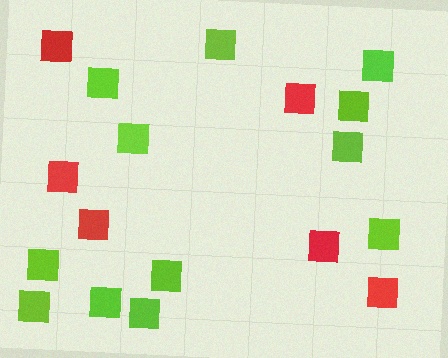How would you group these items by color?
There are 2 groups: one group of red squares (6) and one group of lime squares (12).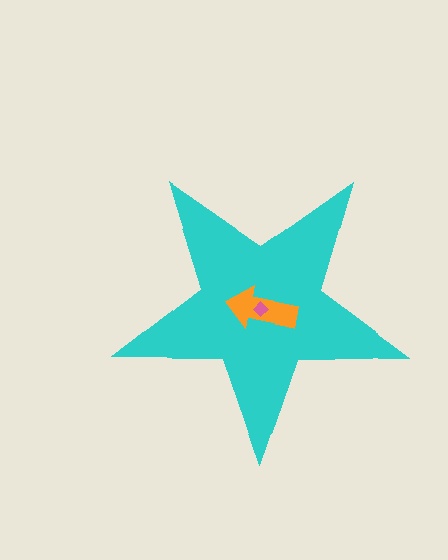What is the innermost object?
The pink diamond.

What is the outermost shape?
The cyan star.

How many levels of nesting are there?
3.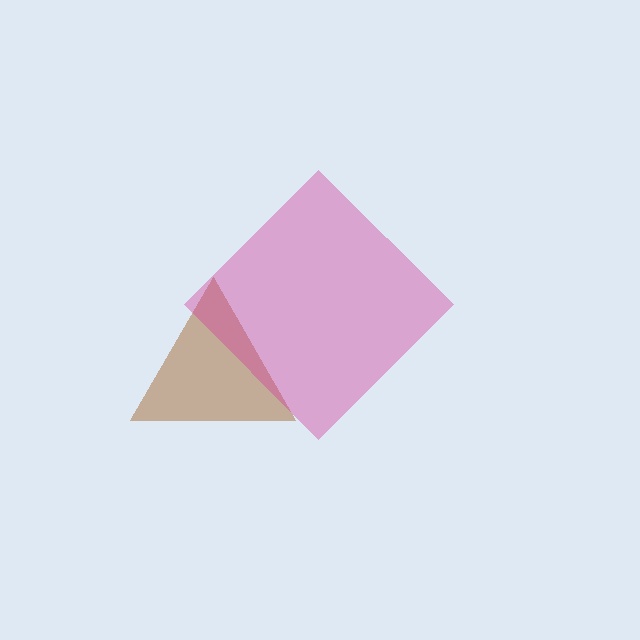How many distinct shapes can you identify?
There are 2 distinct shapes: a brown triangle, a magenta diamond.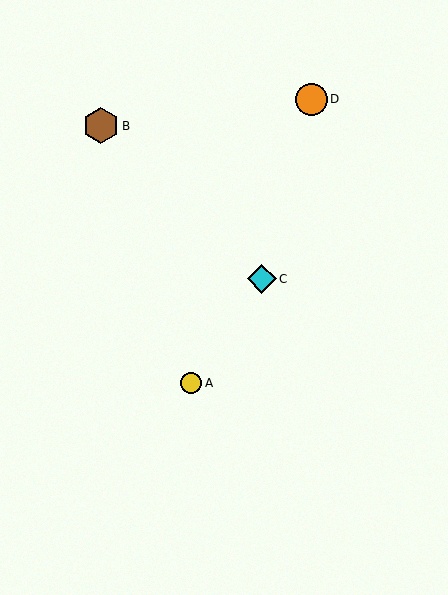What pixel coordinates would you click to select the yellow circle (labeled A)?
Click at (191, 383) to select the yellow circle A.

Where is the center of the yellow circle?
The center of the yellow circle is at (191, 383).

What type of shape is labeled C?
Shape C is a cyan diamond.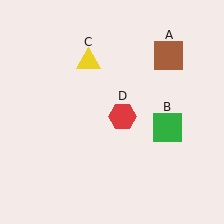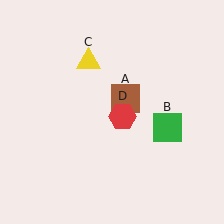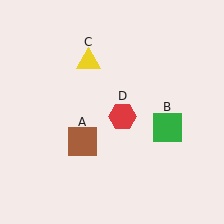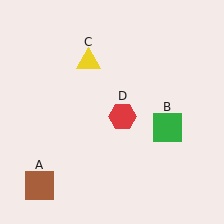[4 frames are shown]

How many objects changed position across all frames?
1 object changed position: brown square (object A).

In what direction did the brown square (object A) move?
The brown square (object A) moved down and to the left.